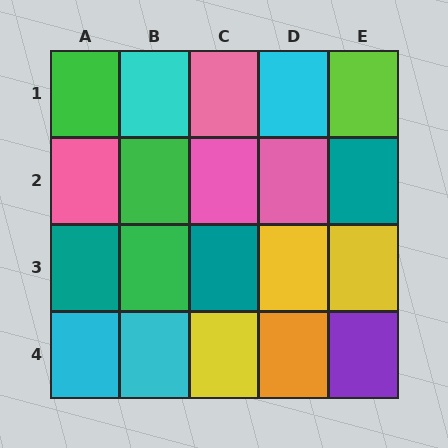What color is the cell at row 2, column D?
Pink.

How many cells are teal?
3 cells are teal.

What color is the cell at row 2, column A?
Pink.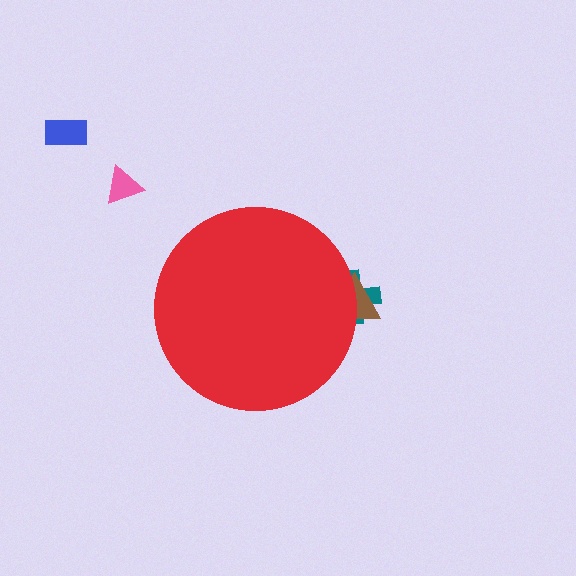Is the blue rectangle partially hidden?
No, the blue rectangle is fully visible.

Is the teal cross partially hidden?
Yes, the teal cross is partially hidden behind the red circle.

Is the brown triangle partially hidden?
Yes, the brown triangle is partially hidden behind the red circle.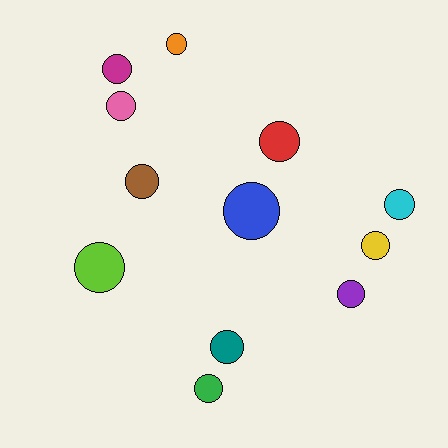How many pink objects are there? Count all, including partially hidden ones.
There is 1 pink object.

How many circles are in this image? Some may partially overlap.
There are 12 circles.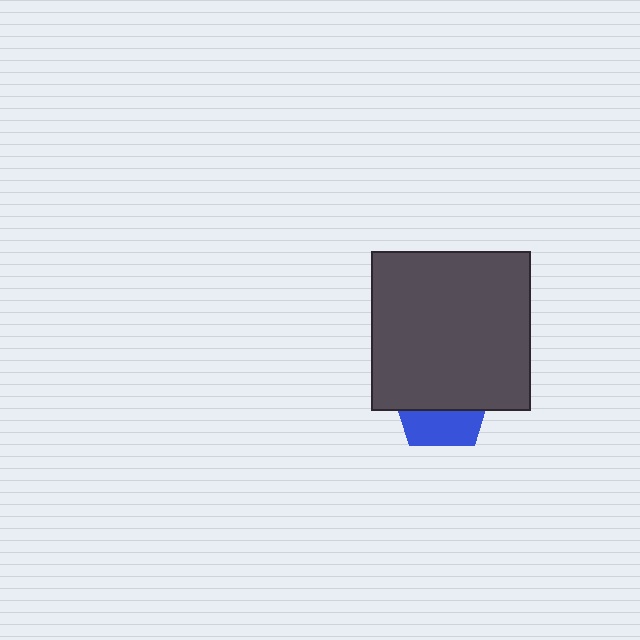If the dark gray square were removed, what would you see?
You would see the complete blue pentagon.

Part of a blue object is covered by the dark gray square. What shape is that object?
It is a pentagon.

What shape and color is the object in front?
The object in front is a dark gray square.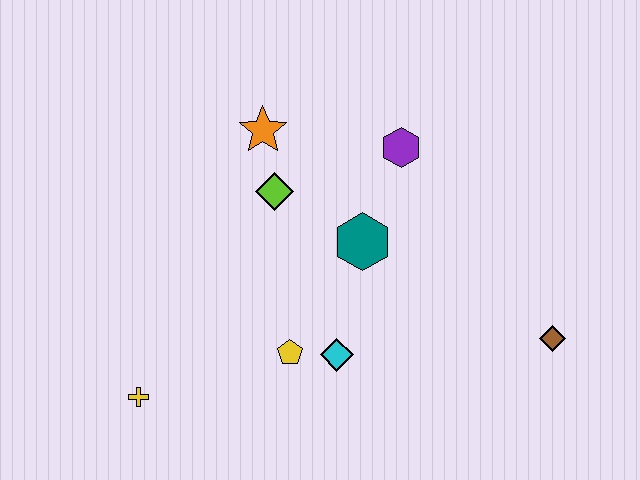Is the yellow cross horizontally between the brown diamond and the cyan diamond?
No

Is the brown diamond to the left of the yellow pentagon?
No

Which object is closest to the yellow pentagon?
The cyan diamond is closest to the yellow pentagon.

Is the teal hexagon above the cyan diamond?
Yes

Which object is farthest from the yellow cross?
The brown diamond is farthest from the yellow cross.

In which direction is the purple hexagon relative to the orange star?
The purple hexagon is to the right of the orange star.